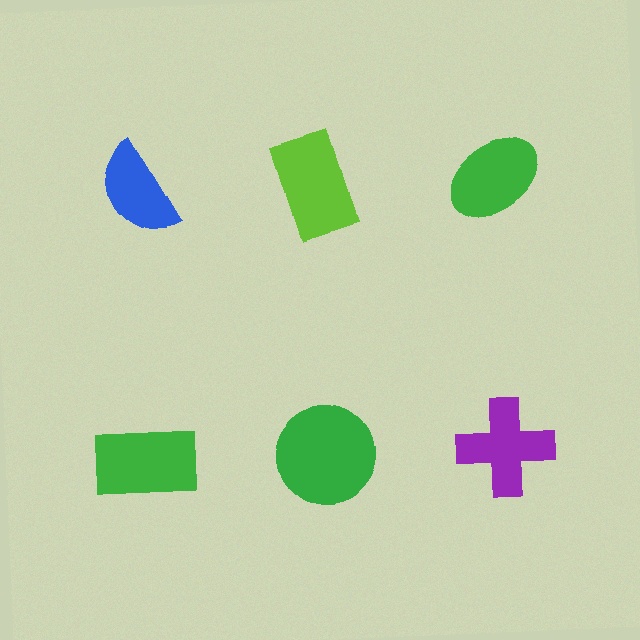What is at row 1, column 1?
A blue semicircle.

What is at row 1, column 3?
A green ellipse.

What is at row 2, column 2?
A green circle.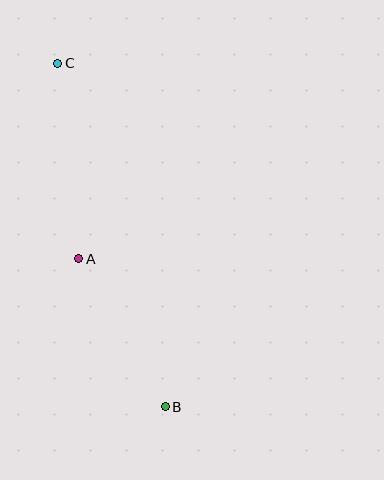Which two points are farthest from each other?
Points B and C are farthest from each other.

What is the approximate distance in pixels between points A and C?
The distance between A and C is approximately 197 pixels.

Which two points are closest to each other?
Points A and B are closest to each other.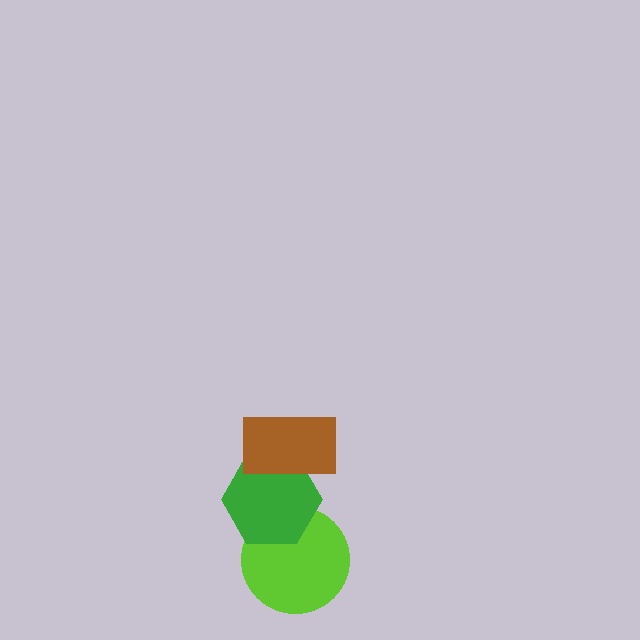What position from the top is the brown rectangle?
The brown rectangle is 1st from the top.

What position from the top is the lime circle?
The lime circle is 3rd from the top.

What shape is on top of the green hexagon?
The brown rectangle is on top of the green hexagon.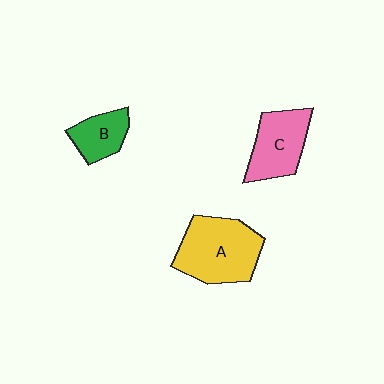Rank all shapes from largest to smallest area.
From largest to smallest: A (yellow), C (pink), B (green).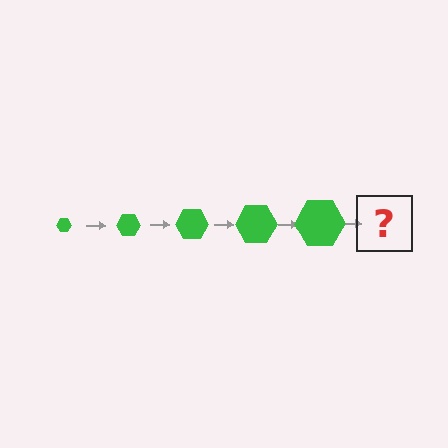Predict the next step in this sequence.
The next step is a green hexagon, larger than the previous one.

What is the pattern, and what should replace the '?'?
The pattern is that the hexagon gets progressively larger each step. The '?' should be a green hexagon, larger than the previous one.